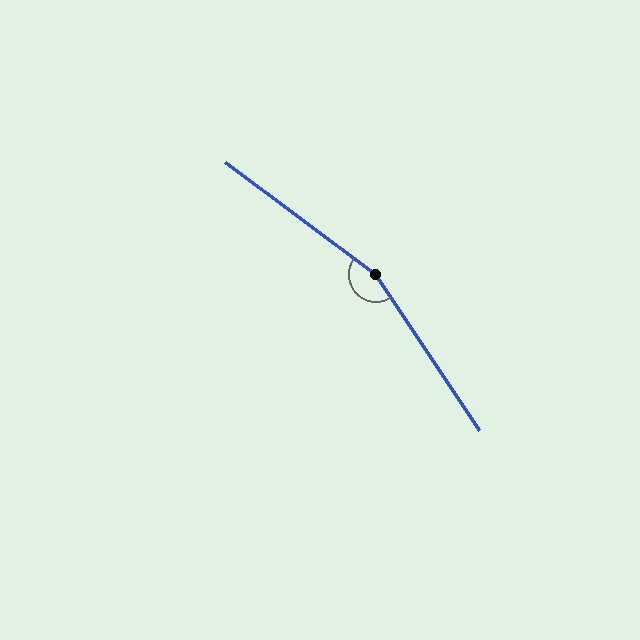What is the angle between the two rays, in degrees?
Approximately 160 degrees.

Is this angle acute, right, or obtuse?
It is obtuse.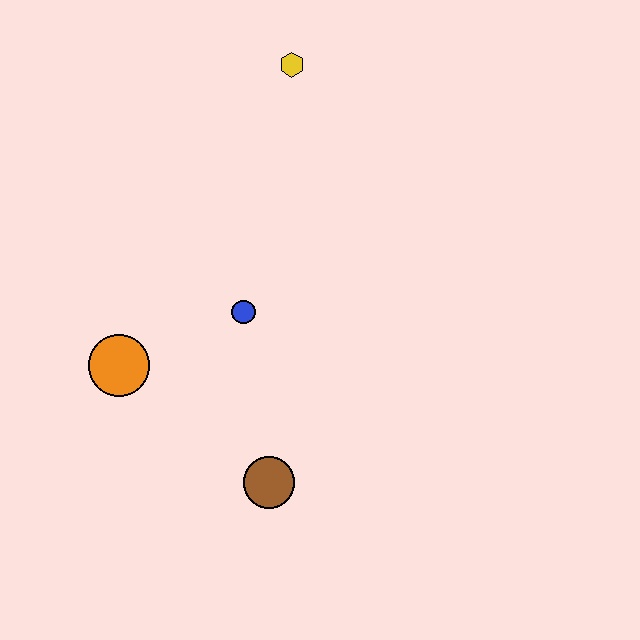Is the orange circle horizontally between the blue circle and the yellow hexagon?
No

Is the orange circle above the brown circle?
Yes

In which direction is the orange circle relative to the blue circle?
The orange circle is to the left of the blue circle.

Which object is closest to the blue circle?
The orange circle is closest to the blue circle.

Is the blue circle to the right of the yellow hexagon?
No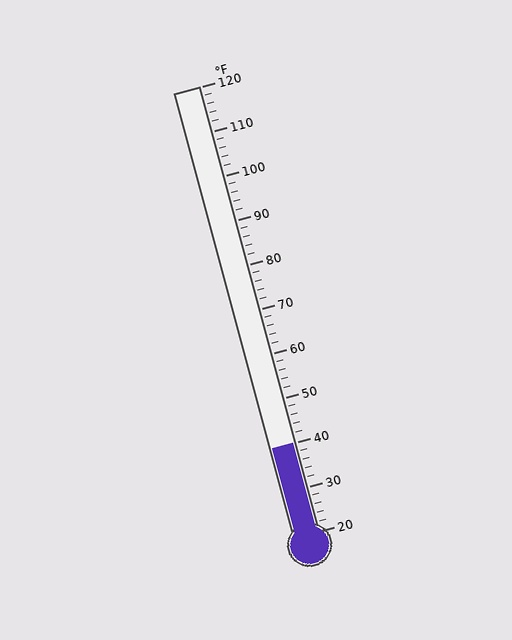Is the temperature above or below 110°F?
The temperature is below 110°F.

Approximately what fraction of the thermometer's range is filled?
The thermometer is filled to approximately 20% of its range.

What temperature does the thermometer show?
The thermometer shows approximately 40°F.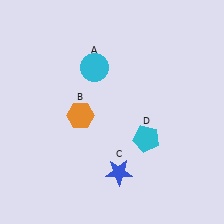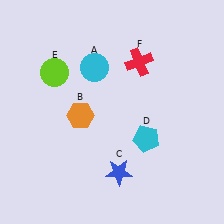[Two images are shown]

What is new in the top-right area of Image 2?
A red cross (F) was added in the top-right area of Image 2.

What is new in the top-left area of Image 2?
A lime circle (E) was added in the top-left area of Image 2.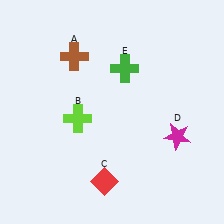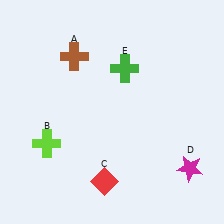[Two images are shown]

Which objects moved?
The objects that moved are: the lime cross (B), the magenta star (D).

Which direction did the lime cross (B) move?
The lime cross (B) moved left.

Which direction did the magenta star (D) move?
The magenta star (D) moved down.